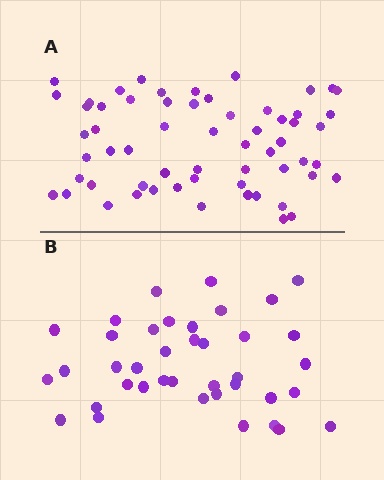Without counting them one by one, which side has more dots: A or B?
Region A (the top region) has more dots.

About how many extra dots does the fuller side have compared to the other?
Region A has approximately 20 more dots than region B.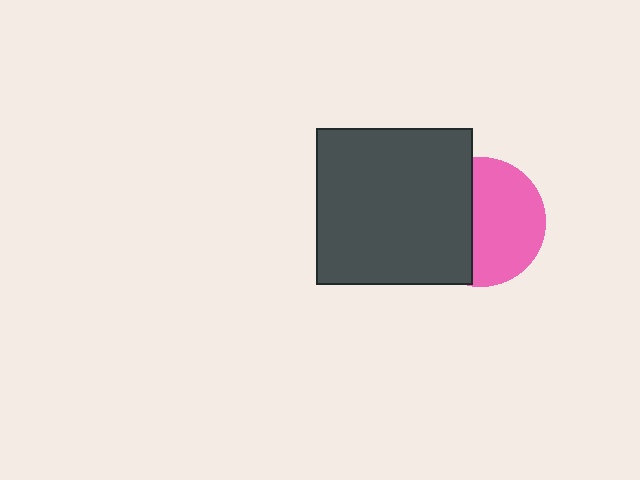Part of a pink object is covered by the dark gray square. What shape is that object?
It is a circle.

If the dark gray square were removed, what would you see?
You would see the complete pink circle.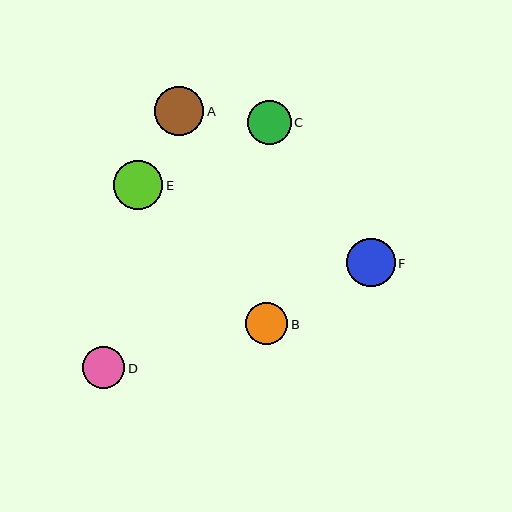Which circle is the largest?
Circle E is the largest with a size of approximately 49 pixels.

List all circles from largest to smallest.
From largest to smallest: E, A, F, C, B, D.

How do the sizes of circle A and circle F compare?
Circle A and circle F are approximately the same size.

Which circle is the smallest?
Circle D is the smallest with a size of approximately 42 pixels.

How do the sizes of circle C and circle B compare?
Circle C and circle B are approximately the same size.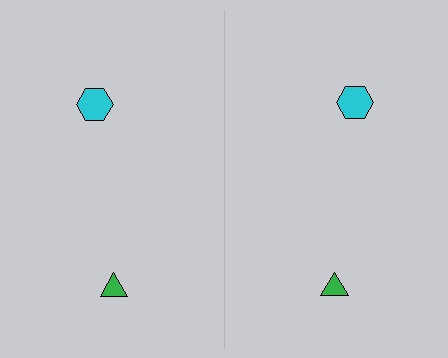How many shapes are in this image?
There are 4 shapes in this image.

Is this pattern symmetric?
Yes, this pattern has bilateral (reflection) symmetry.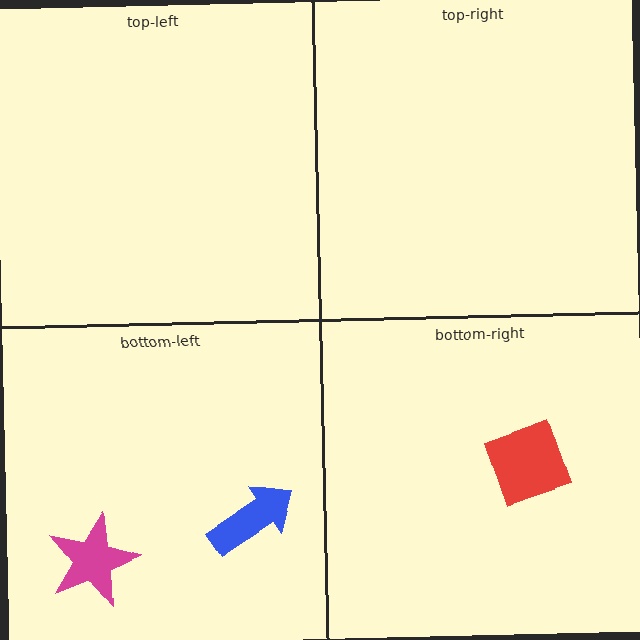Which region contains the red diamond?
The bottom-right region.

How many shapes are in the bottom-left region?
2.